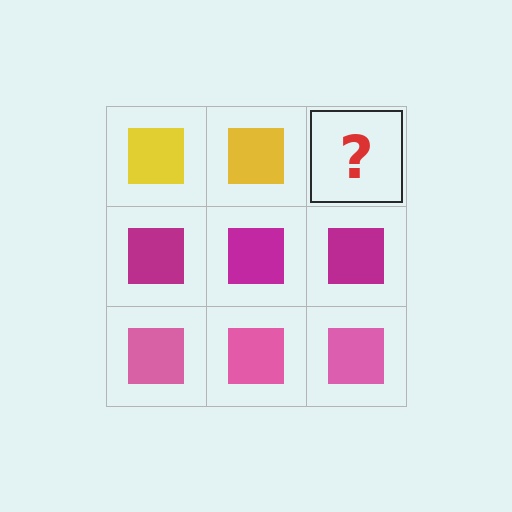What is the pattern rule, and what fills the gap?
The rule is that each row has a consistent color. The gap should be filled with a yellow square.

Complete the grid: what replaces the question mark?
The question mark should be replaced with a yellow square.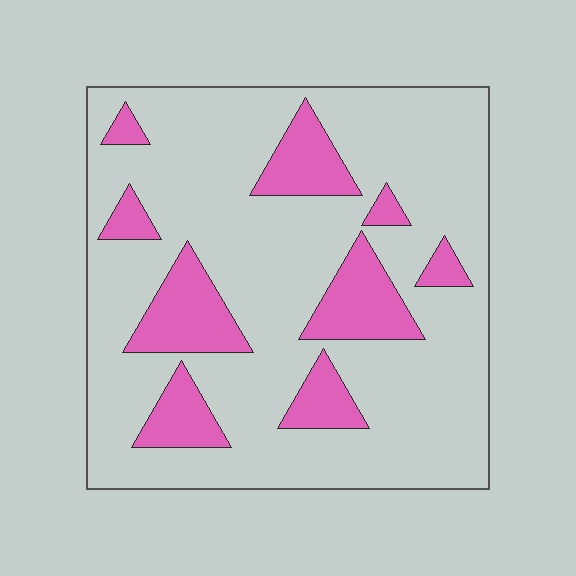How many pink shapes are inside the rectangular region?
9.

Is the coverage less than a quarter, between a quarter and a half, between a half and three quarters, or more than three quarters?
Less than a quarter.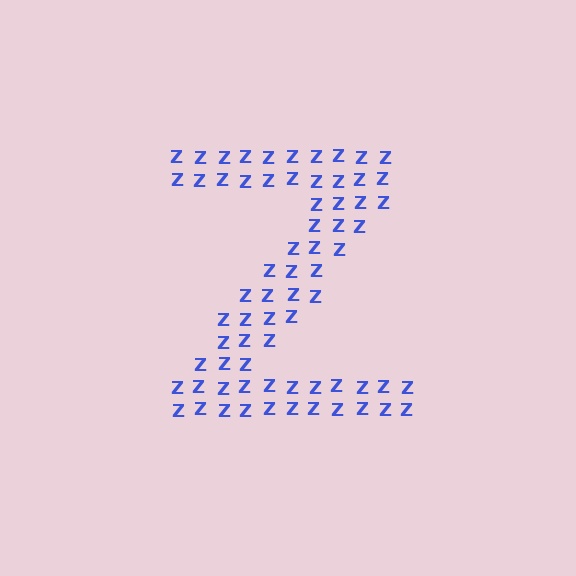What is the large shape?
The large shape is the letter Z.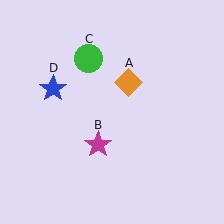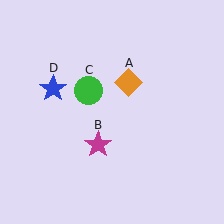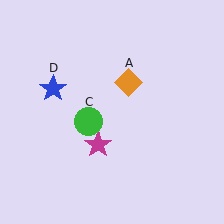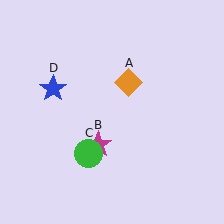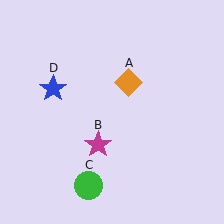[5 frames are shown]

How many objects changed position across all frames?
1 object changed position: green circle (object C).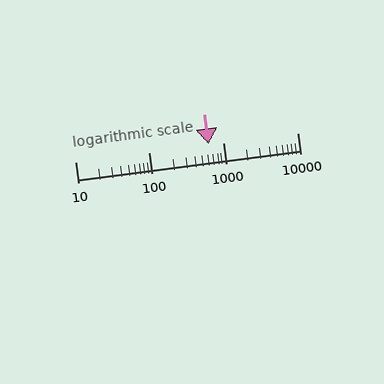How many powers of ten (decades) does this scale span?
The scale spans 3 decades, from 10 to 10000.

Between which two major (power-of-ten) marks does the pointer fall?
The pointer is between 100 and 1000.